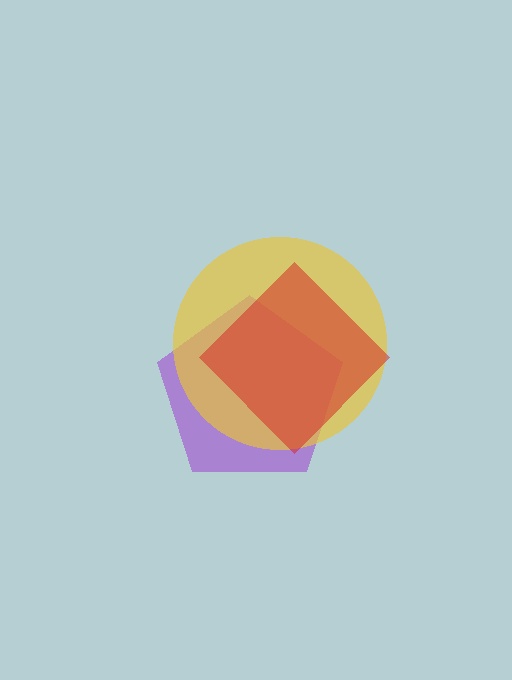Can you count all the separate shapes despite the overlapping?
Yes, there are 3 separate shapes.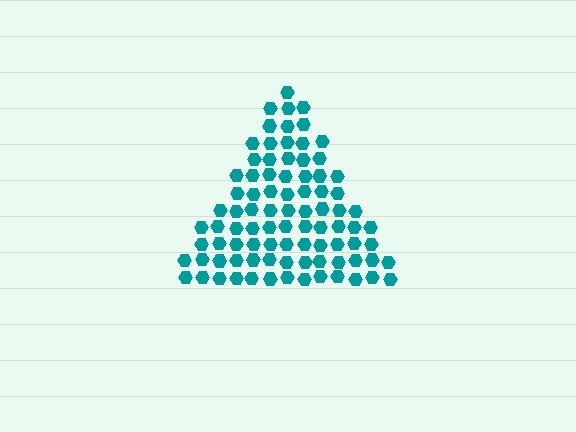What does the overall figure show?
The overall figure shows a triangle.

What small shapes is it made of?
It is made of small hexagons.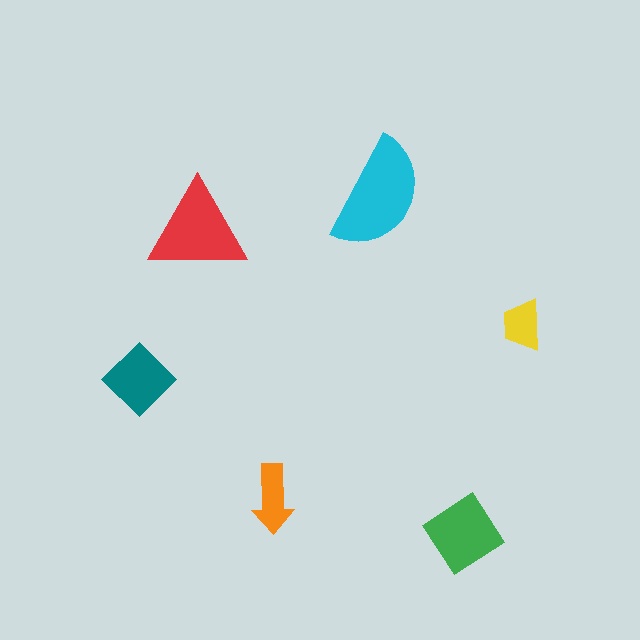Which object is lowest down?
The green diamond is bottommost.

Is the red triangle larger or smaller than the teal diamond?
Larger.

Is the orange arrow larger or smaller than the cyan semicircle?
Smaller.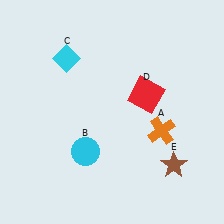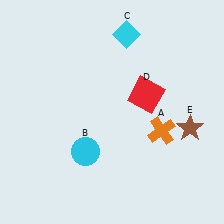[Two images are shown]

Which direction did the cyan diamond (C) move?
The cyan diamond (C) moved right.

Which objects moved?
The objects that moved are: the cyan diamond (C), the brown star (E).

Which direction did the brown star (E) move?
The brown star (E) moved up.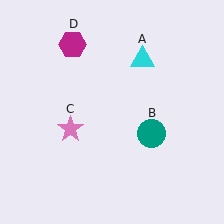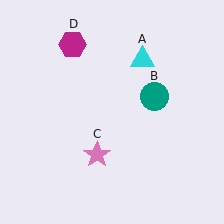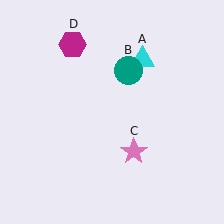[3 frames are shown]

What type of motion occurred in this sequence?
The teal circle (object B), pink star (object C) rotated counterclockwise around the center of the scene.